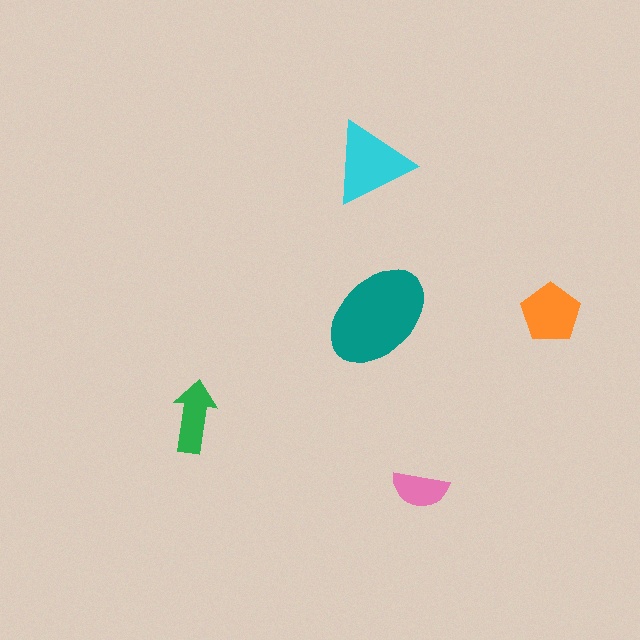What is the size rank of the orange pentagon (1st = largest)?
3rd.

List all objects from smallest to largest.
The pink semicircle, the green arrow, the orange pentagon, the cyan triangle, the teal ellipse.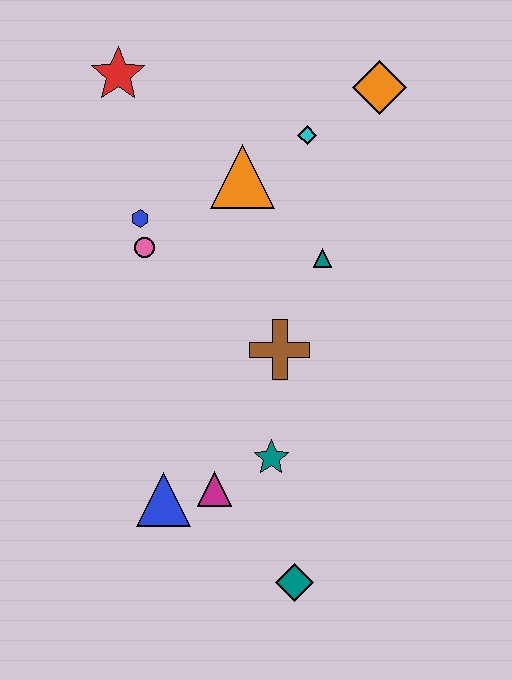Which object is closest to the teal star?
The magenta triangle is closest to the teal star.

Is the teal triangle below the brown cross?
No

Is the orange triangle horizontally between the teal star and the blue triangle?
Yes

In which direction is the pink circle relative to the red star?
The pink circle is below the red star.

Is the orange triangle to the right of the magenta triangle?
Yes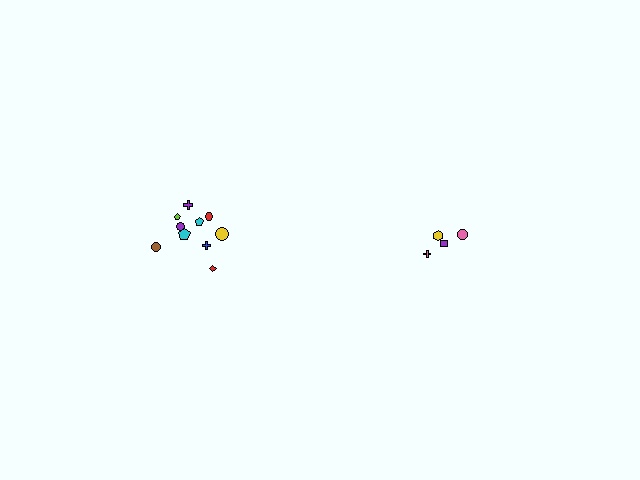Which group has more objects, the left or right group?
The left group.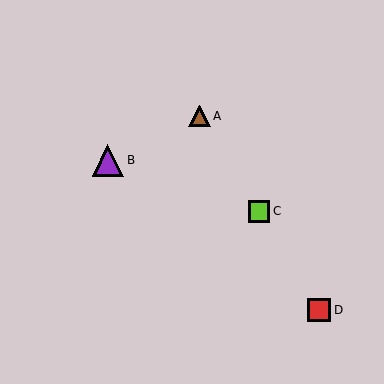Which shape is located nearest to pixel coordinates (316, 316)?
The red square (labeled D) at (319, 310) is nearest to that location.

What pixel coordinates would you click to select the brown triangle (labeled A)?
Click at (199, 116) to select the brown triangle A.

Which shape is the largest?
The purple triangle (labeled B) is the largest.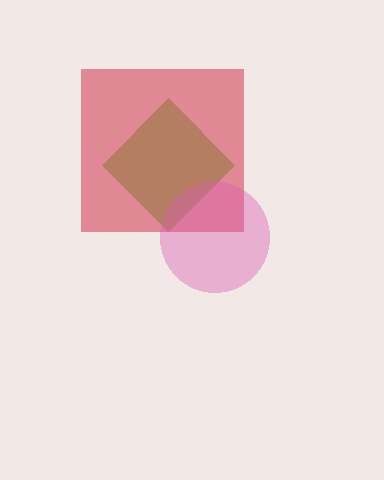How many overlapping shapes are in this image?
There are 3 overlapping shapes in the image.